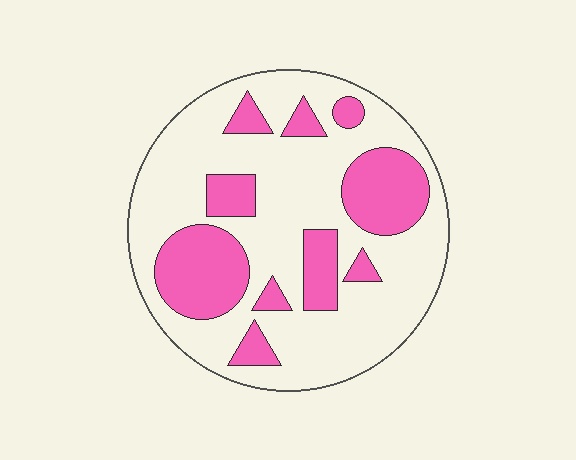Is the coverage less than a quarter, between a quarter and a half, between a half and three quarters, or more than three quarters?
Between a quarter and a half.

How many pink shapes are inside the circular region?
10.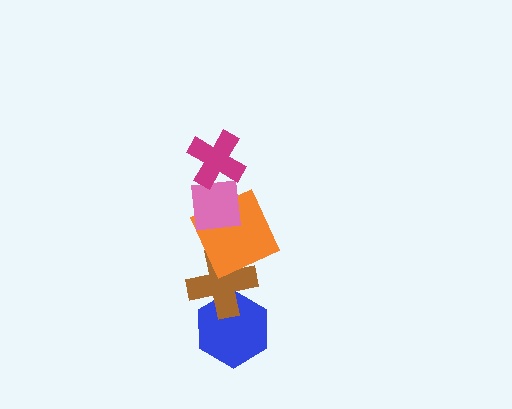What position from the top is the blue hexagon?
The blue hexagon is 5th from the top.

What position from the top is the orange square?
The orange square is 3rd from the top.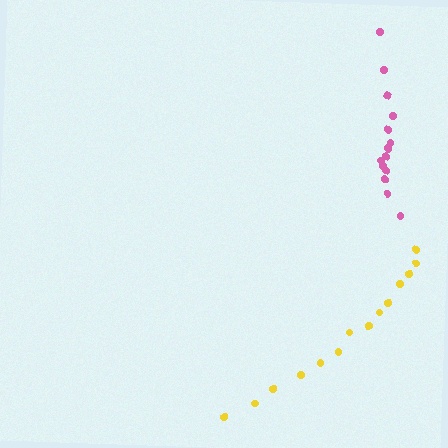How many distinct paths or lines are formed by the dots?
There are 2 distinct paths.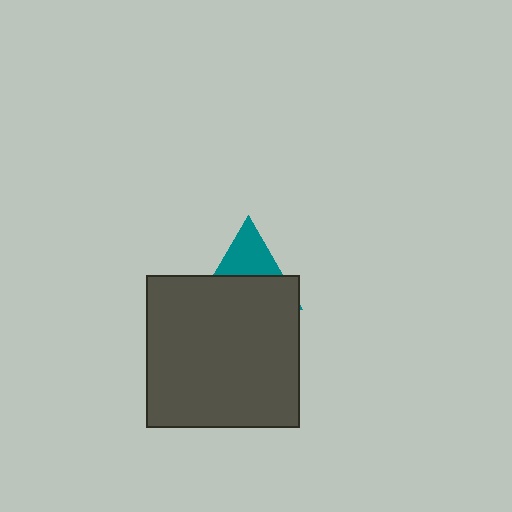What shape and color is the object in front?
The object in front is a dark gray square.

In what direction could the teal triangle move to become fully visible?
The teal triangle could move up. That would shift it out from behind the dark gray square entirely.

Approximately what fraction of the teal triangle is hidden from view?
Roughly 59% of the teal triangle is hidden behind the dark gray square.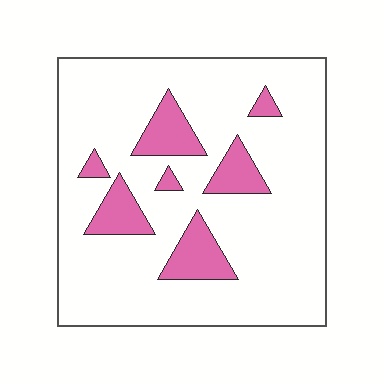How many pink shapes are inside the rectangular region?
7.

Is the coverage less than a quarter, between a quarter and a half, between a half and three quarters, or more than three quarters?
Less than a quarter.